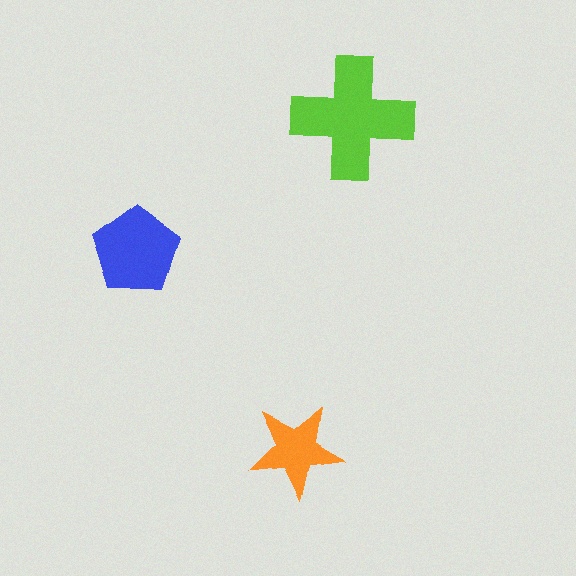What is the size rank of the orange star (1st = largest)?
3rd.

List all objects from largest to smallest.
The lime cross, the blue pentagon, the orange star.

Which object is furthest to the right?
The lime cross is rightmost.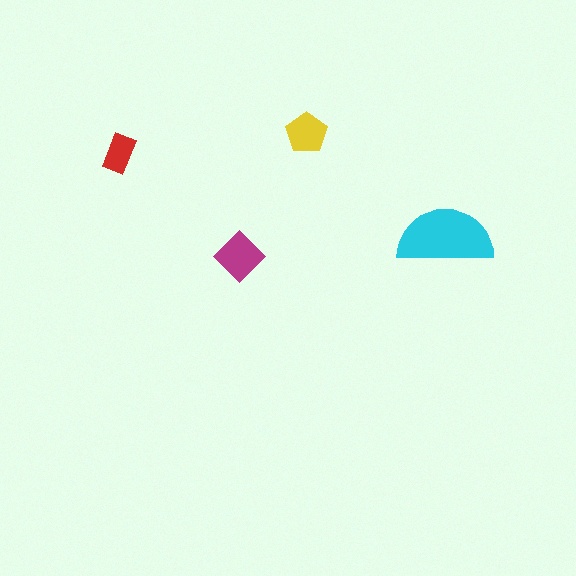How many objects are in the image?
There are 4 objects in the image.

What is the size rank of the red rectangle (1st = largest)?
4th.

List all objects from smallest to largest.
The red rectangle, the yellow pentagon, the magenta diamond, the cyan semicircle.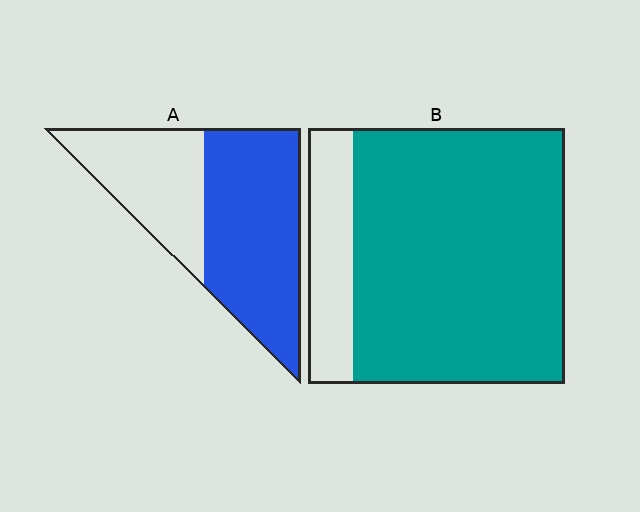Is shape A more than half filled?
Yes.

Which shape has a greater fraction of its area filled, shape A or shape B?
Shape B.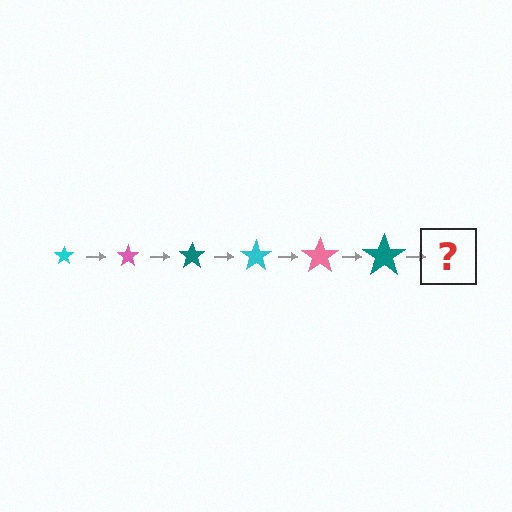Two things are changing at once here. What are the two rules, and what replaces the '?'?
The two rules are that the star grows larger each step and the color cycles through cyan, pink, and teal. The '?' should be a cyan star, larger than the previous one.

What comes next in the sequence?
The next element should be a cyan star, larger than the previous one.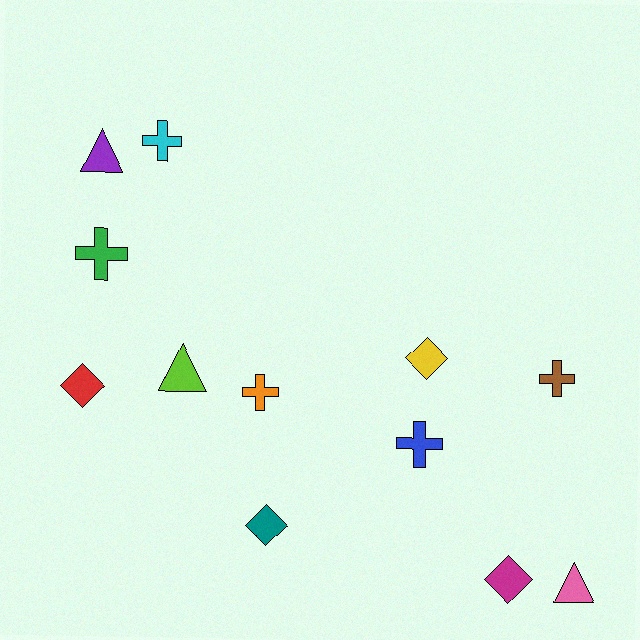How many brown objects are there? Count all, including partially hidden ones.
There is 1 brown object.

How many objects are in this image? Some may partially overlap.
There are 12 objects.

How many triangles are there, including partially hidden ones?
There are 3 triangles.